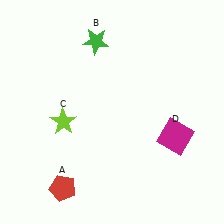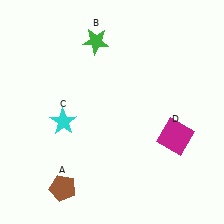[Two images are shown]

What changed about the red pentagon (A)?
In Image 1, A is red. In Image 2, it changed to brown.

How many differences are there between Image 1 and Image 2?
There are 2 differences between the two images.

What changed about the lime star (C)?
In Image 1, C is lime. In Image 2, it changed to cyan.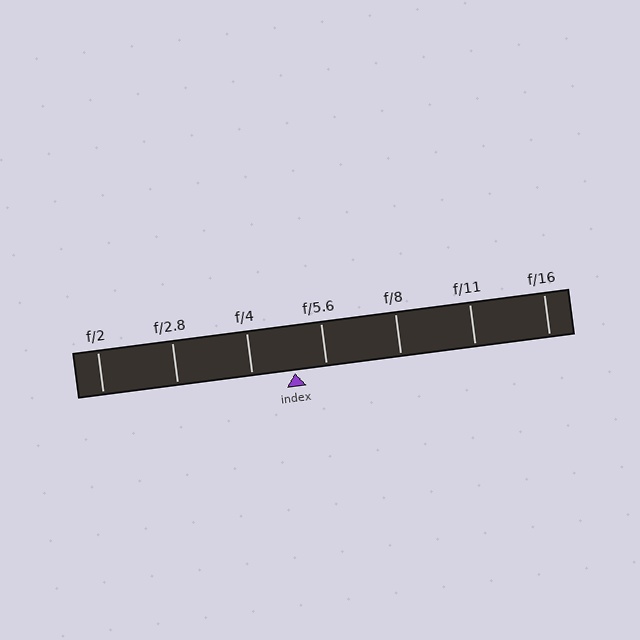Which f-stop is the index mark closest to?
The index mark is closest to f/5.6.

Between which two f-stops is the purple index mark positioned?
The index mark is between f/4 and f/5.6.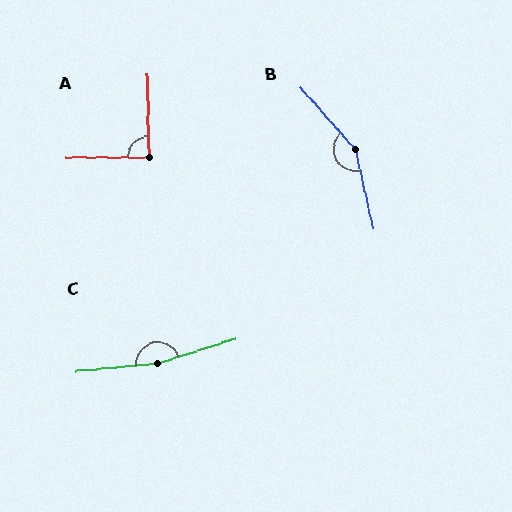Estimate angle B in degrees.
Approximately 151 degrees.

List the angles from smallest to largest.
A (89°), B (151°), C (168°).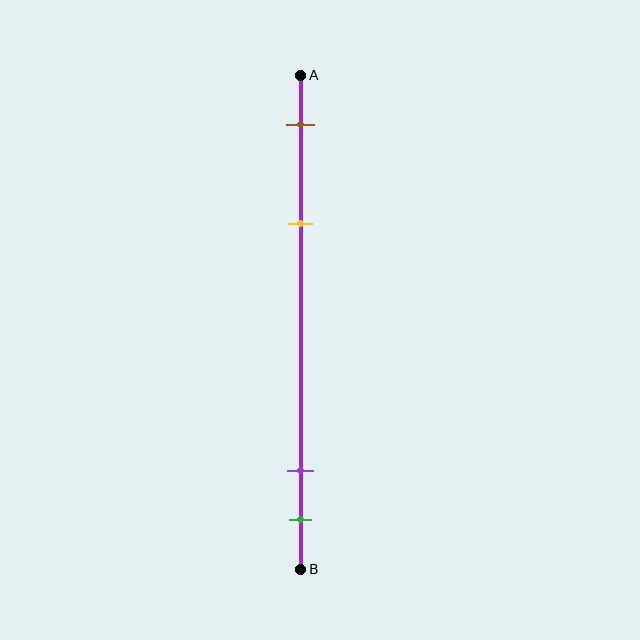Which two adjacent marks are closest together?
The purple and green marks are the closest adjacent pair.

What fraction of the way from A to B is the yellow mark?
The yellow mark is approximately 30% (0.3) of the way from A to B.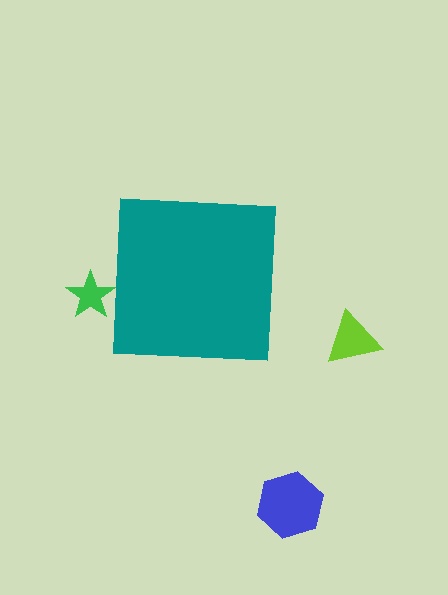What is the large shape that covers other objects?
A teal square.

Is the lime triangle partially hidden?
No, the lime triangle is fully visible.